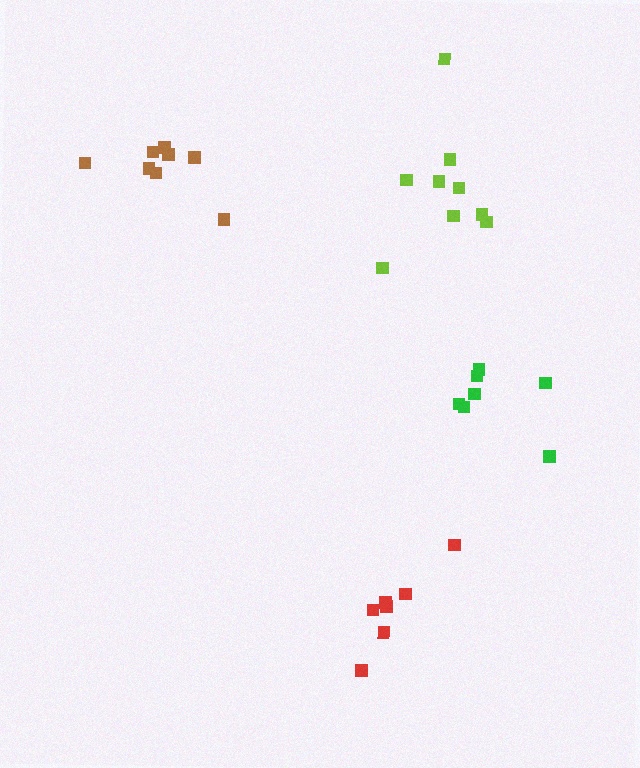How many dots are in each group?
Group 1: 9 dots, Group 2: 7 dots, Group 3: 8 dots, Group 4: 7 dots (31 total).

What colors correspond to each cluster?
The clusters are colored: lime, red, brown, green.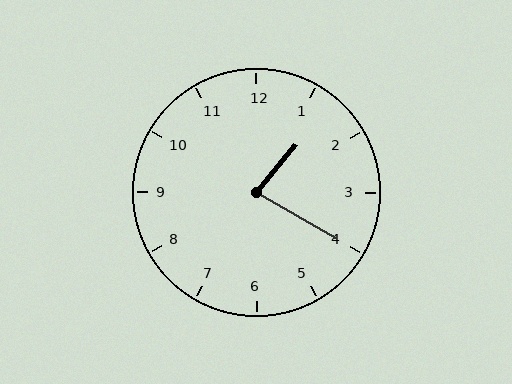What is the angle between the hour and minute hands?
Approximately 80 degrees.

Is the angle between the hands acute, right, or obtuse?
It is acute.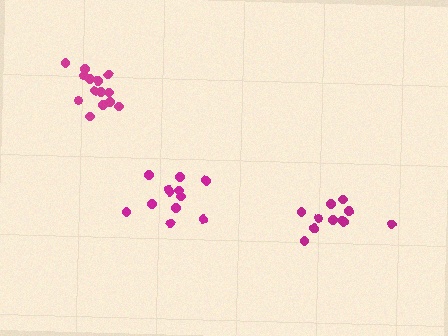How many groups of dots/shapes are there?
There are 3 groups.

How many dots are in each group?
Group 1: 14 dots, Group 2: 12 dots, Group 3: 11 dots (37 total).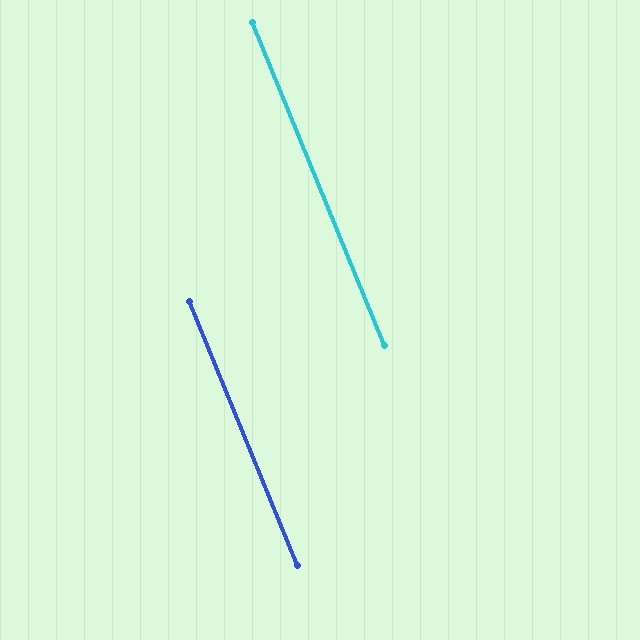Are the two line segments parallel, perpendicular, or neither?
Parallel — their directions differ by only 0.1°.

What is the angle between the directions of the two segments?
Approximately 0 degrees.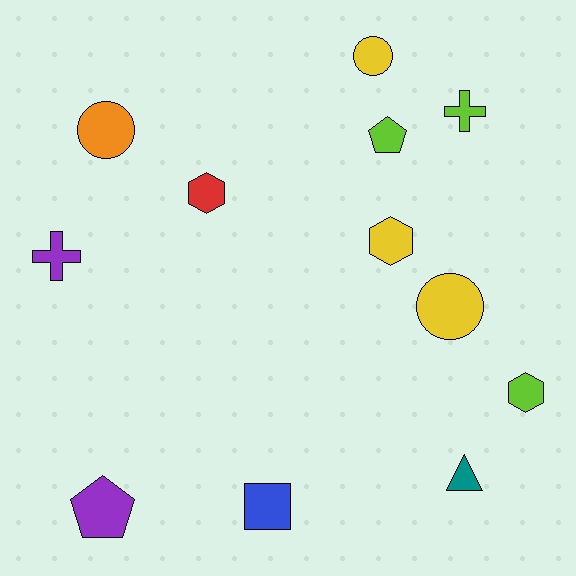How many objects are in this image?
There are 12 objects.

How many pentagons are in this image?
There are 2 pentagons.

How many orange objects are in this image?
There is 1 orange object.